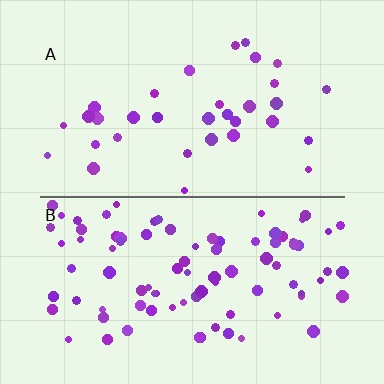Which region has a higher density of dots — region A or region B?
B (the bottom).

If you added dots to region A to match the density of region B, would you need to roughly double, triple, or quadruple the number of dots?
Approximately triple.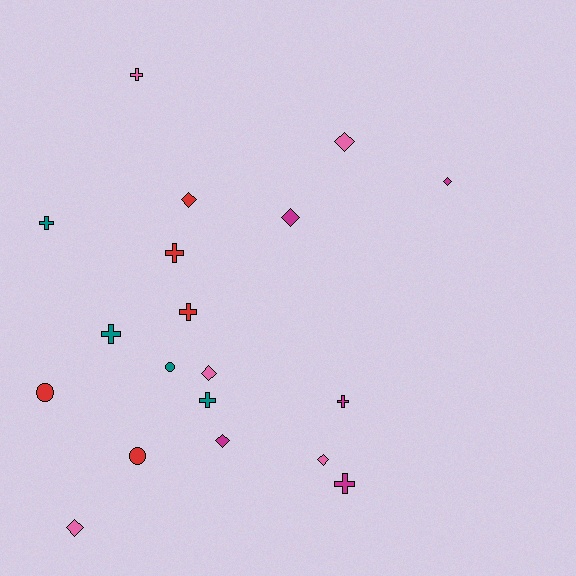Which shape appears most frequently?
Diamond, with 8 objects.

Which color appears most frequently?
Red, with 5 objects.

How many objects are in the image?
There are 19 objects.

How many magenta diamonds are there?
There are 3 magenta diamonds.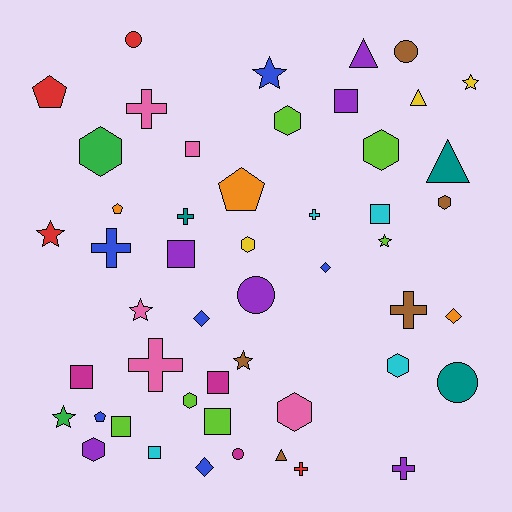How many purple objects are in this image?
There are 6 purple objects.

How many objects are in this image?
There are 50 objects.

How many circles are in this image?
There are 5 circles.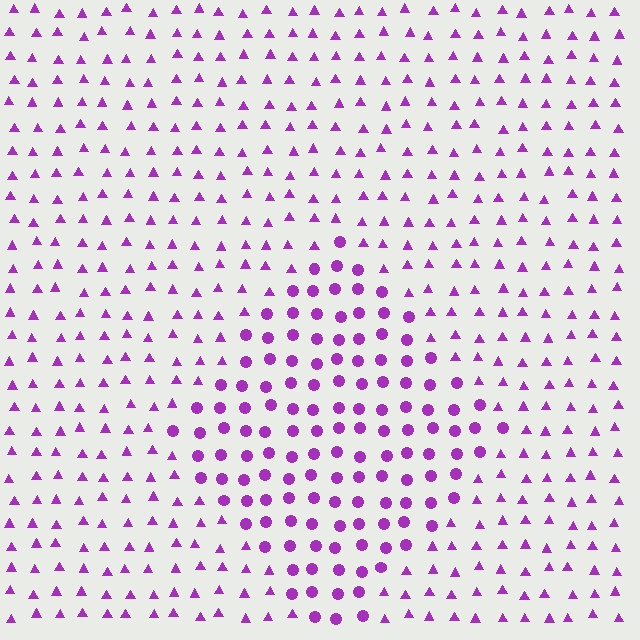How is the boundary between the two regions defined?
The boundary is defined by a change in element shape: circles inside vs. triangles outside. All elements share the same color and spacing.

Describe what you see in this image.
The image is filled with small purple elements arranged in a uniform grid. A diamond-shaped region contains circles, while the surrounding area contains triangles. The boundary is defined purely by the change in element shape.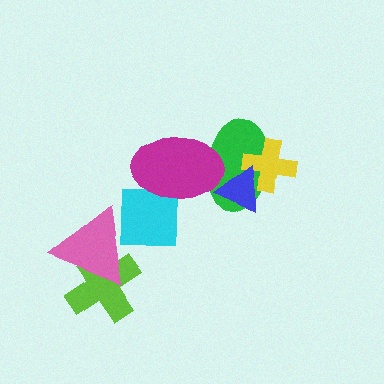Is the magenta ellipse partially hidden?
No, no other shape covers it.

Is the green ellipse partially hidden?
Yes, it is partially covered by another shape.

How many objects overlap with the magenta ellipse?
2 objects overlap with the magenta ellipse.